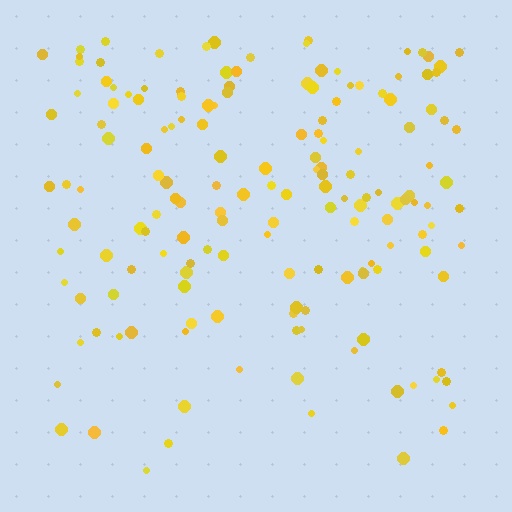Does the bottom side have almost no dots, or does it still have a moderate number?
Still a moderate number, just noticeably fewer than the top.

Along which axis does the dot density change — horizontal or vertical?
Vertical.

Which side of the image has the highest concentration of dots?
The top.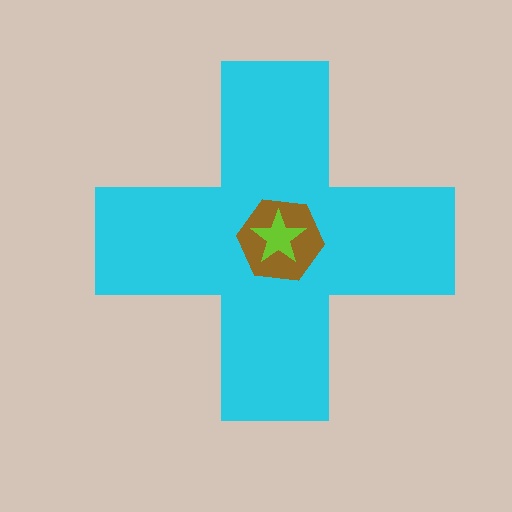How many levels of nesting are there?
3.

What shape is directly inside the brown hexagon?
The lime star.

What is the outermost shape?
The cyan cross.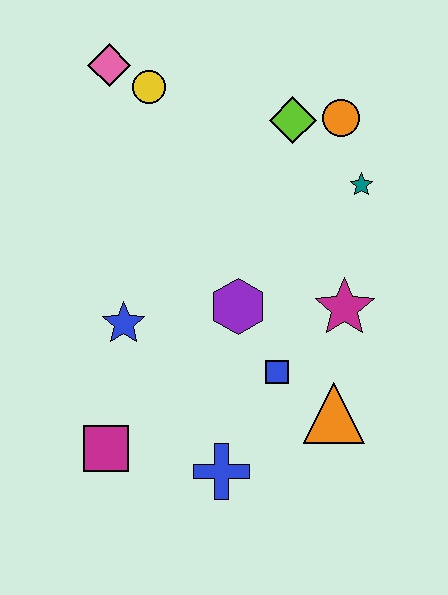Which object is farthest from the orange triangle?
The pink diamond is farthest from the orange triangle.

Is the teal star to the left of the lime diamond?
No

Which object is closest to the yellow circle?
The pink diamond is closest to the yellow circle.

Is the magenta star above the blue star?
Yes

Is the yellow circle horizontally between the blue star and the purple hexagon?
Yes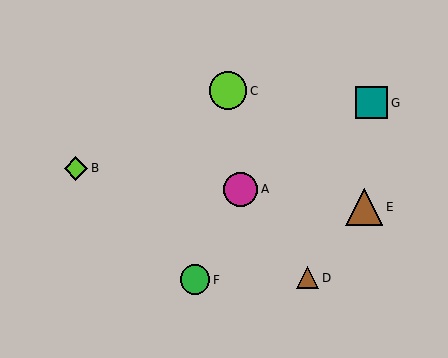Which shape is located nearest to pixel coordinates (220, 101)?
The lime circle (labeled C) at (228, 91) is nearest to that location.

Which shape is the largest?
The brown triangle (labeled E) is the largest.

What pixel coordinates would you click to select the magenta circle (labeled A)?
Click at (241, 189) to select the magenta circle A.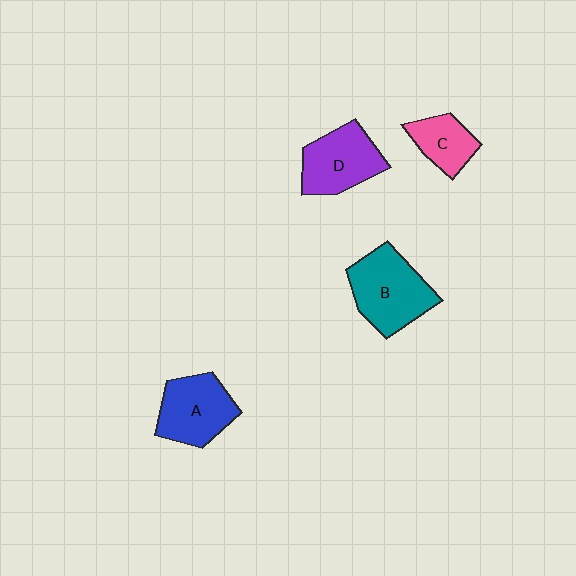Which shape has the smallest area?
Shape C (pink).